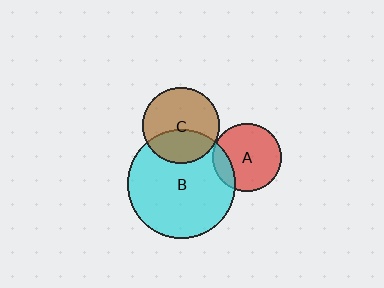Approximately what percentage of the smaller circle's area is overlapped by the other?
Approximately 35%.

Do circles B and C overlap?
Yes.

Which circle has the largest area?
Circle B (cyan).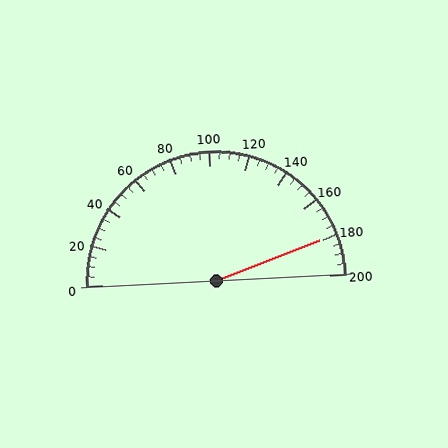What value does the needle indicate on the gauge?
The needle indicates approximately 180.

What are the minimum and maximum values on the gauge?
The gauge ranges from 0 to 200.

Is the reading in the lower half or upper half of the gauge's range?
The reading is in the upper half of the range (0 to 200).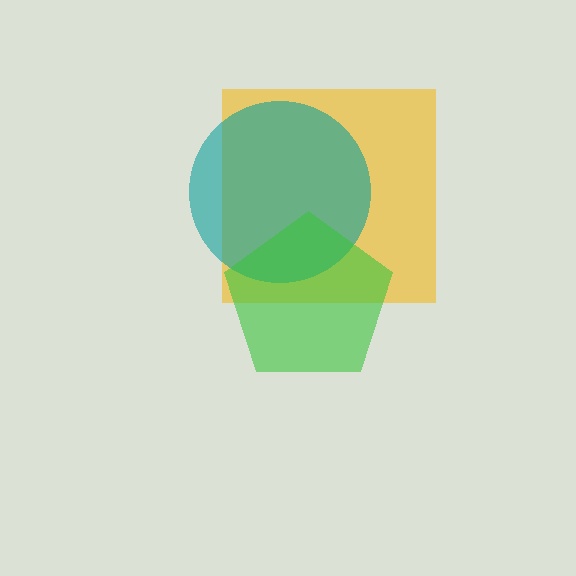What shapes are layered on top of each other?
The layered shapes are: a yellow square, a teal circle, a green pentagon.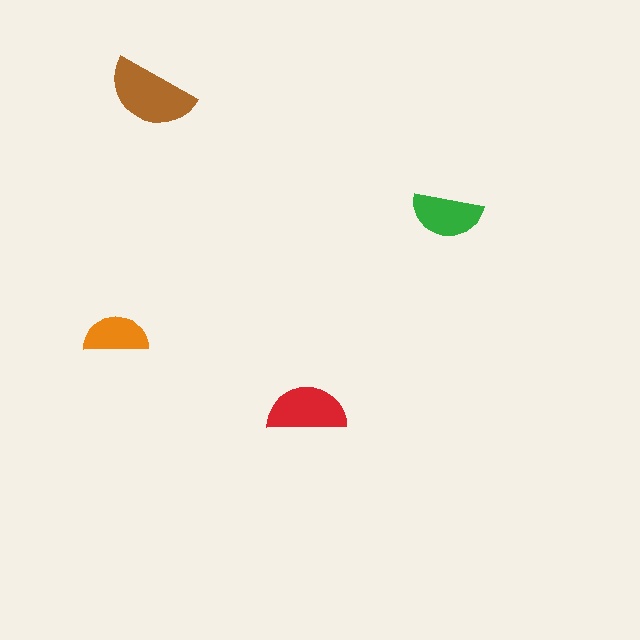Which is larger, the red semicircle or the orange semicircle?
The red one.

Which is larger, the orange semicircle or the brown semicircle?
The brown one.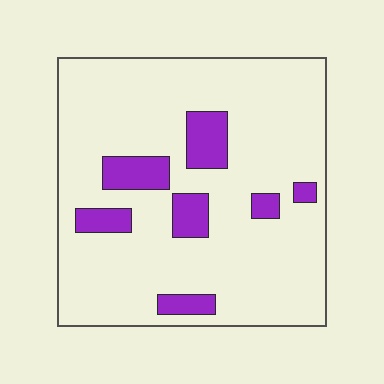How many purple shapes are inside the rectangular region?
7.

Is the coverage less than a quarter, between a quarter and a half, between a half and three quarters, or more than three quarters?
Less than a quarter.